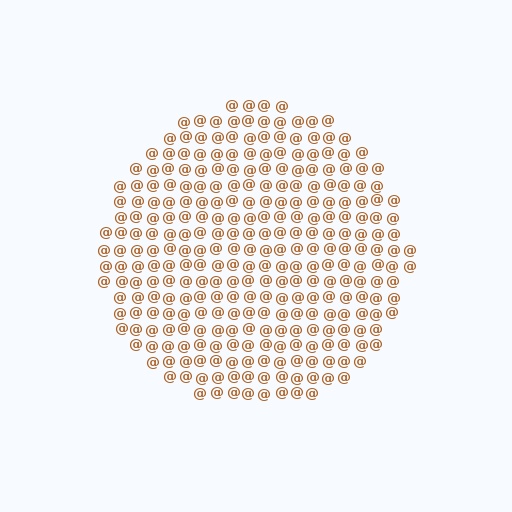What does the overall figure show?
The overall figure shows a circle.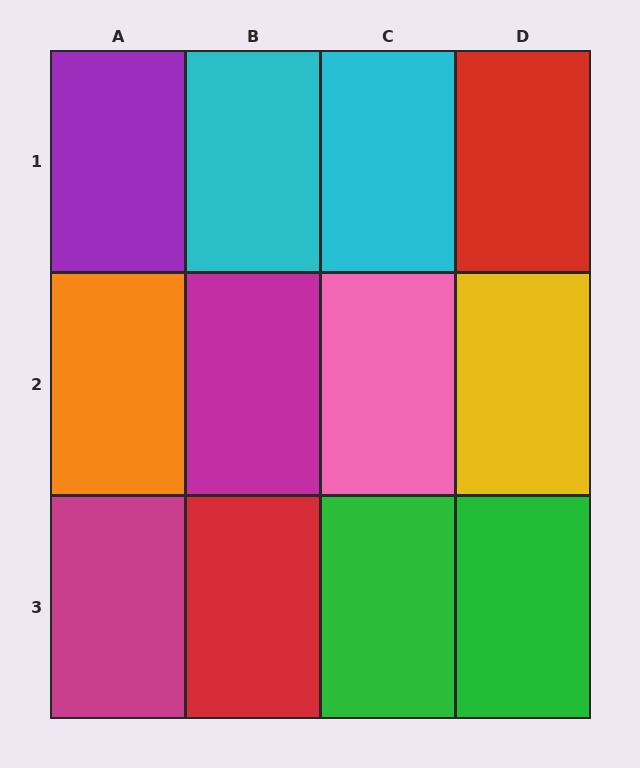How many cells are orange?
1 cell is orange.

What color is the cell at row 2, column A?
Orange.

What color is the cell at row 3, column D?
Green.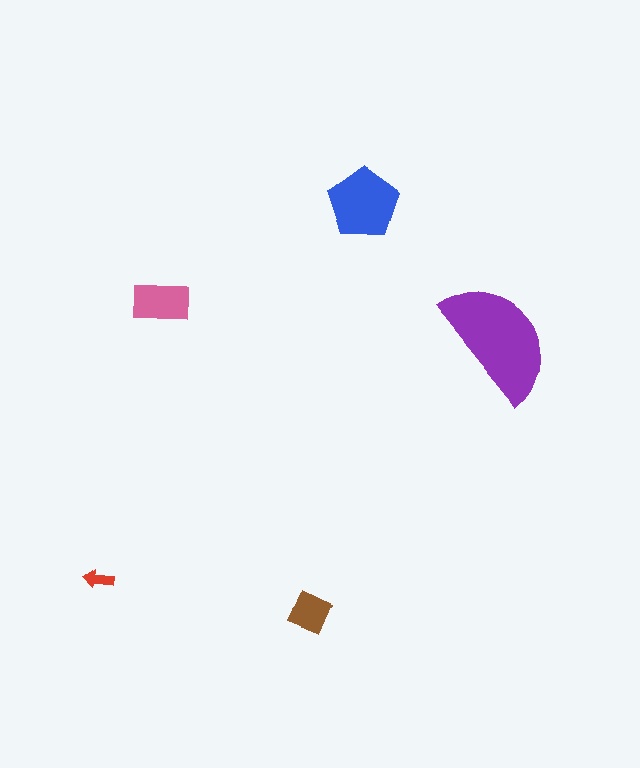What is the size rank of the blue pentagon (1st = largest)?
2nd.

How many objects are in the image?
There are 5 objects in the image.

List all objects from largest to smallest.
The purple semicircle, the blue pentagon, the pink rectangle, the brown diamond, the red arrow.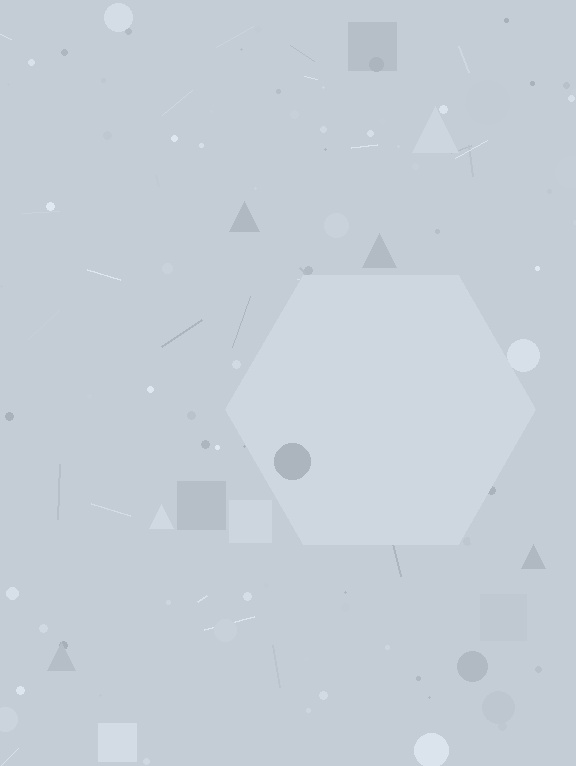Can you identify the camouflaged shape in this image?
The camouflaged shape is a hexagon.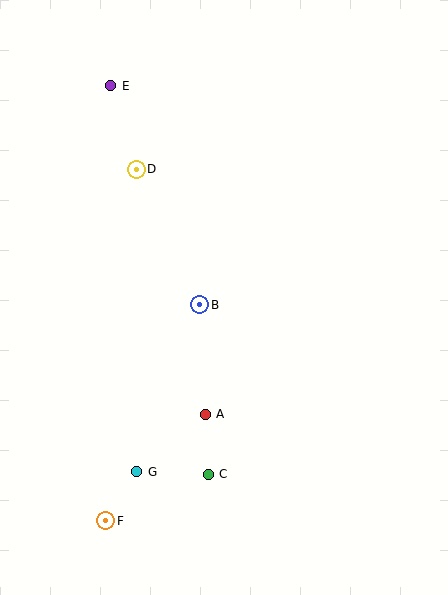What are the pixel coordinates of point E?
Point E is at (111, 86).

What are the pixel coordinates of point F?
Point F is at (106, 521).